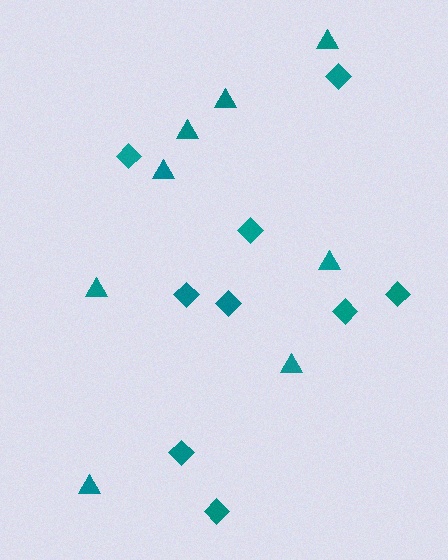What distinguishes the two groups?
There are 2 groups: one group of triangles (8) and one group of diamonds (9).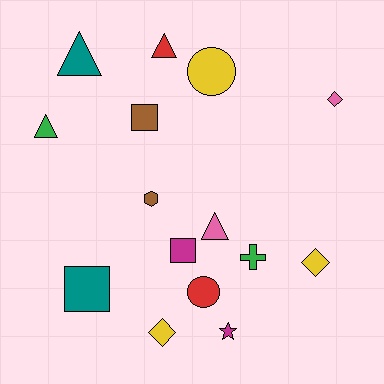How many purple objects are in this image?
There are no purple objects.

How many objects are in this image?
There are 15 objects.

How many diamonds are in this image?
There are 3 diamonds.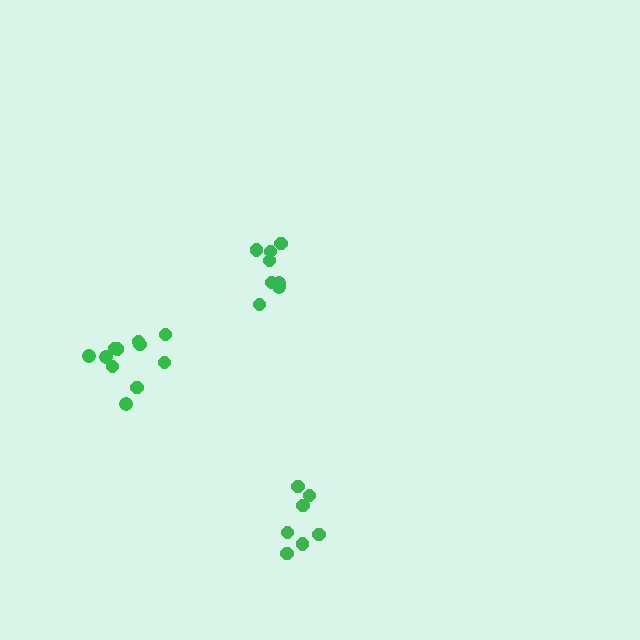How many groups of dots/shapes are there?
There are 3 groups.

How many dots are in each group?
Group 1: 8 dots, Group 2: 11 dots, Group 3: 7 dots (26 total).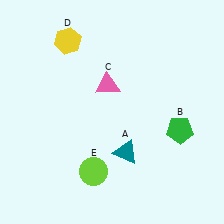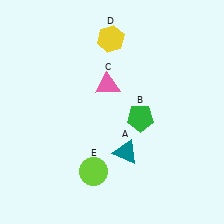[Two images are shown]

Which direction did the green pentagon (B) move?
The green pentagon (B) moved left.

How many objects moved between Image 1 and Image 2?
2 objects moved between the two images.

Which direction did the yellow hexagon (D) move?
The yellow hexagon (D) moved right.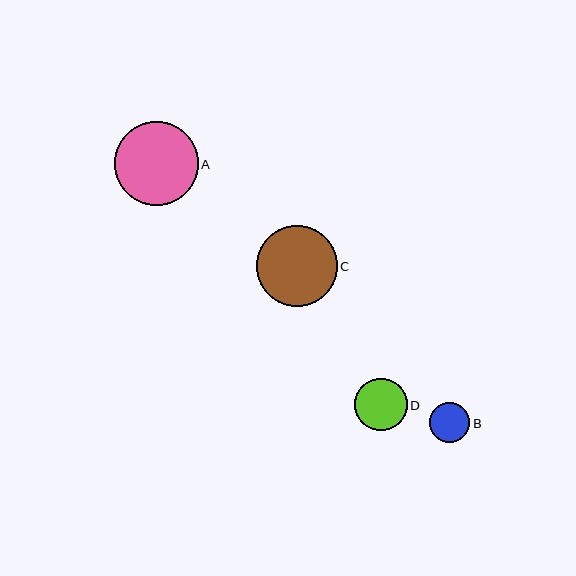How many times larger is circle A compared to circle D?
Circle A is approximately 1.6 times the size of circle D.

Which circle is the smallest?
Circle B is the smallest with a size of approximately 41 pixels.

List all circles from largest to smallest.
From largest to smallest: A, C, D, B.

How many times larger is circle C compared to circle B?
Circle C is approximately 2.0 times the size of circle B.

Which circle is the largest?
Circle A is the largest with a size of approximately 84 pixels.